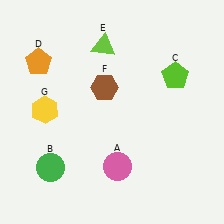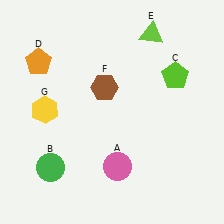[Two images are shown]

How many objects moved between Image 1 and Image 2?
1 object moved between the two images.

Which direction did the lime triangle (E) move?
The lime triangle (E) moved right.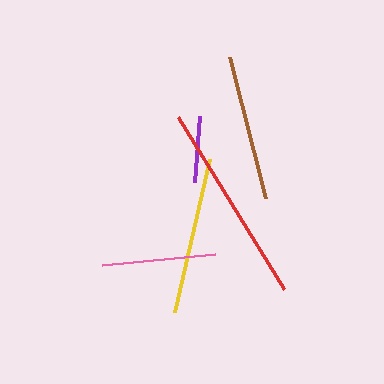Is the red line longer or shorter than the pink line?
The red line is longer than the pink line.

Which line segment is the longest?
The red line is the longest at approximately 201 pixels.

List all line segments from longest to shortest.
From longest to shortest: red, yellow, brown, pink, purple.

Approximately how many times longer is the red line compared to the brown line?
The red line is approximately 1.4 times the length of the brown line.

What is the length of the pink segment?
The pink segment is approximately 113 pixels long.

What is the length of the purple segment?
The purple segment is approximately 66 pixels long.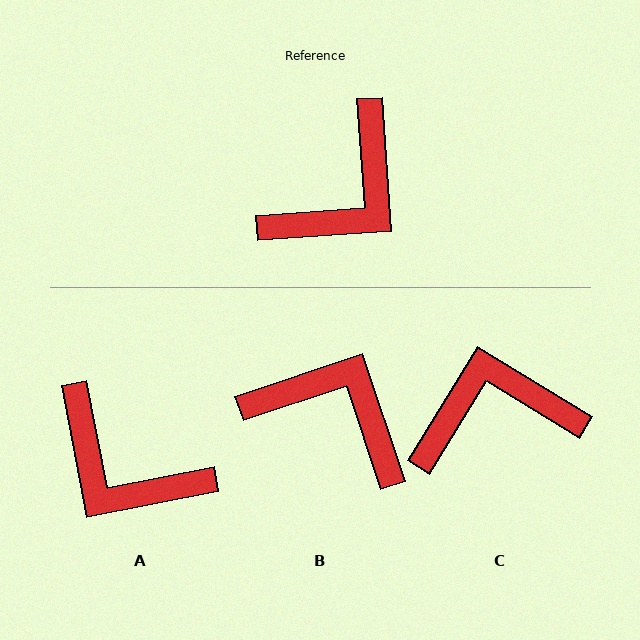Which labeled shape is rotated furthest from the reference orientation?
C, about 144 degrees away.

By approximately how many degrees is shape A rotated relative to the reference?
Approximately 83 degrees clockwise.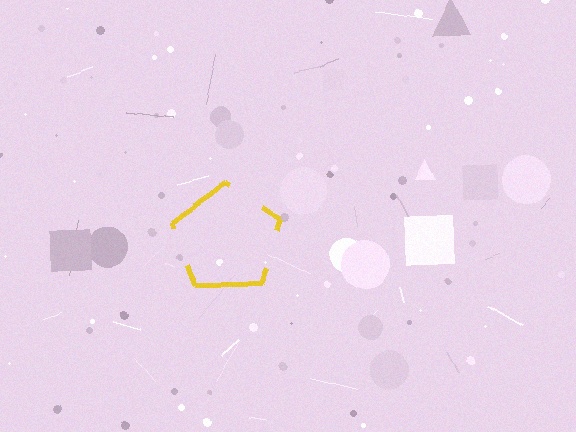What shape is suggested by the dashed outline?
The dashed outline suggests a pentagon.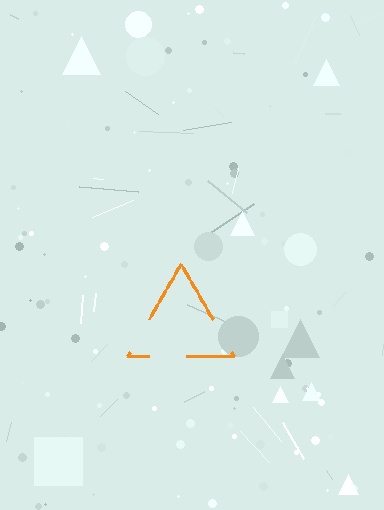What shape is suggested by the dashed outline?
The dashed outline suggests a triangle.